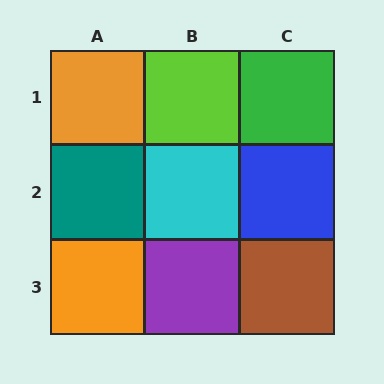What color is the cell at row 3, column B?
Purple.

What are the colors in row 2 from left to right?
Teal, cyan, blue.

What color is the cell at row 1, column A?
Orange.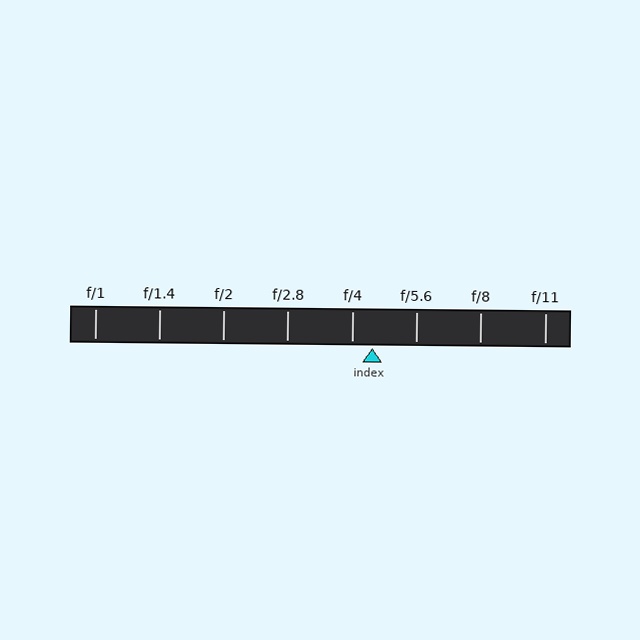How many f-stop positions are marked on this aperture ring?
There are 8 f-stop positions marked.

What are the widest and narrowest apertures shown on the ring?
The widest aperture shown is f/1 and the narrowest is f/11.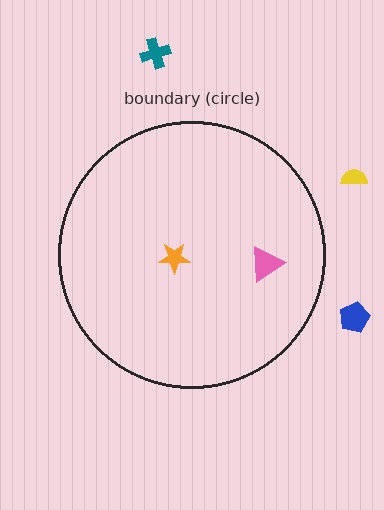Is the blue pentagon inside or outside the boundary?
Outside.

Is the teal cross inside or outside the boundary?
Outside.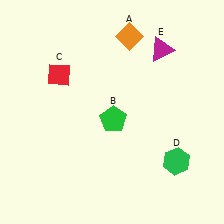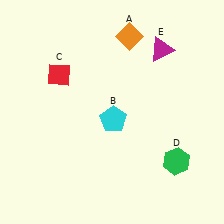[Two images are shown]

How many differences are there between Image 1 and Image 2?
There is 1 difference between the two images.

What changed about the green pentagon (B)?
In Image 1, B is green. In Image 2, it changed to cyan.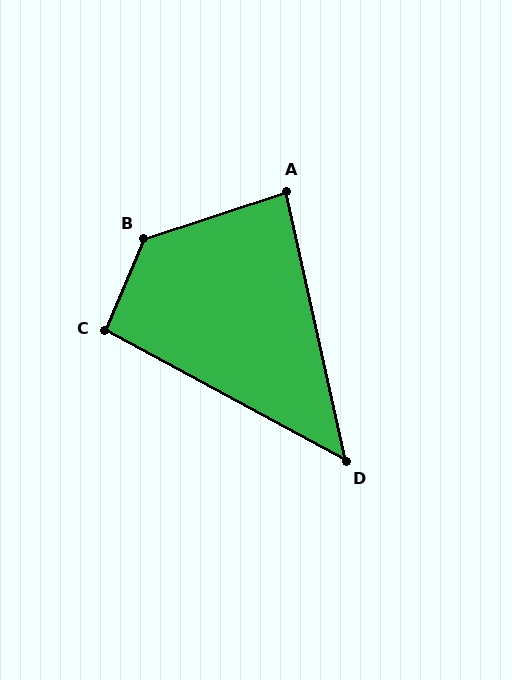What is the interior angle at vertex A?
Approximately 84 degrees (acute).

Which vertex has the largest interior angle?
B, at approximately 131 degrees.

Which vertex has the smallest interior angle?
D, at approximately 49 degrees.